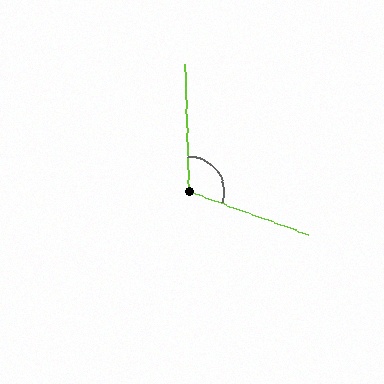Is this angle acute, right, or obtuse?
It is obtuse.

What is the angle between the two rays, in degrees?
Approximately 111 degrees.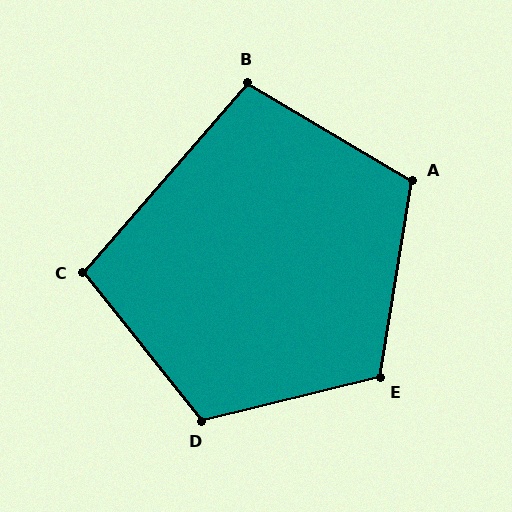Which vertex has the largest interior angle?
D, at approximately 115 degrees.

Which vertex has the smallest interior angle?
B, at approximately 100 degrees.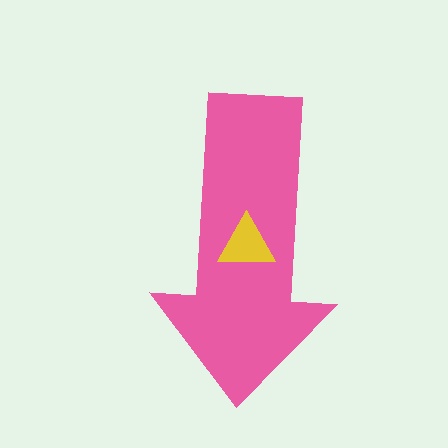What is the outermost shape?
The pink arrow.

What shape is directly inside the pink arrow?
The yellow triangle.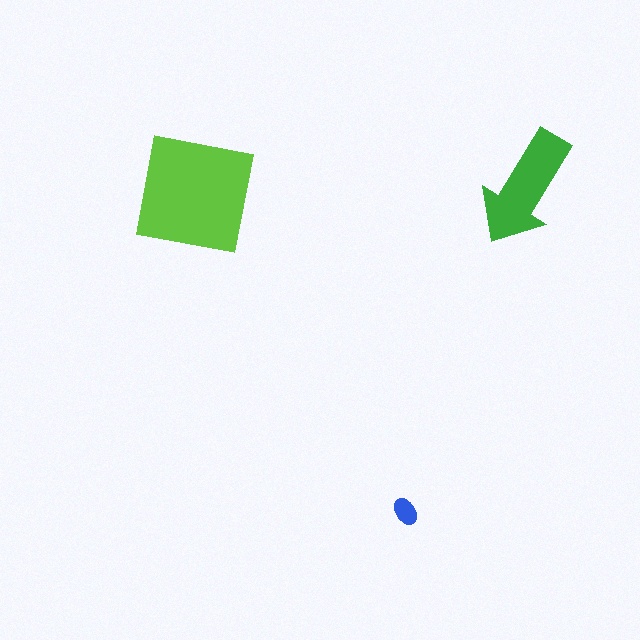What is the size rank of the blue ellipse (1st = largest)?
3rd.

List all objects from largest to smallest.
The lime square, the green arrow, the blue ellipse.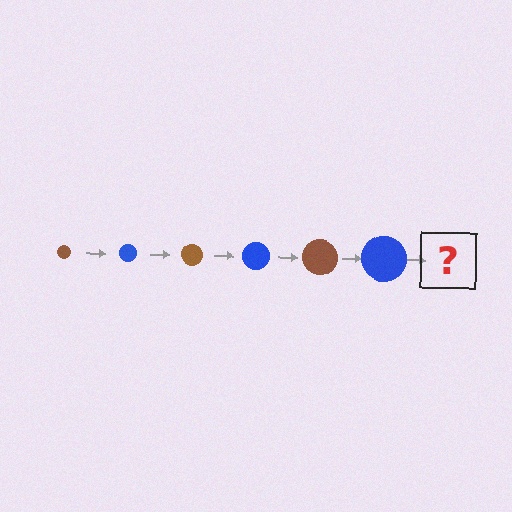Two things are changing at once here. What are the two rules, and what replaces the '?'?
The two rules are that the circle grows larger each step and the color cycles through brown and blue. The '?' should be a brown circle, larger than the previous one.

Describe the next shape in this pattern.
It should be a brown circle, larger than the previous one.